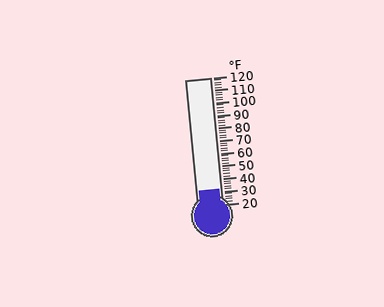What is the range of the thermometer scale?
The thermometer scale ranges from 20°F to 120°F.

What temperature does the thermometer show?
The thermometer shows approximately 32°F.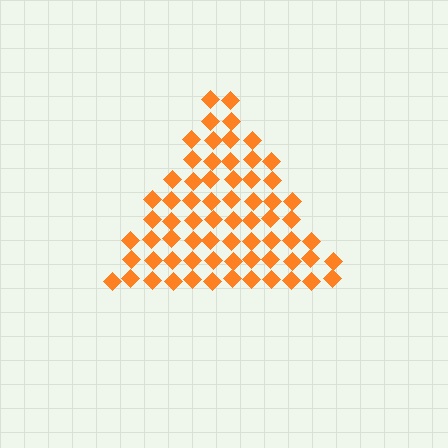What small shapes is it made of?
It is made of small diamonds.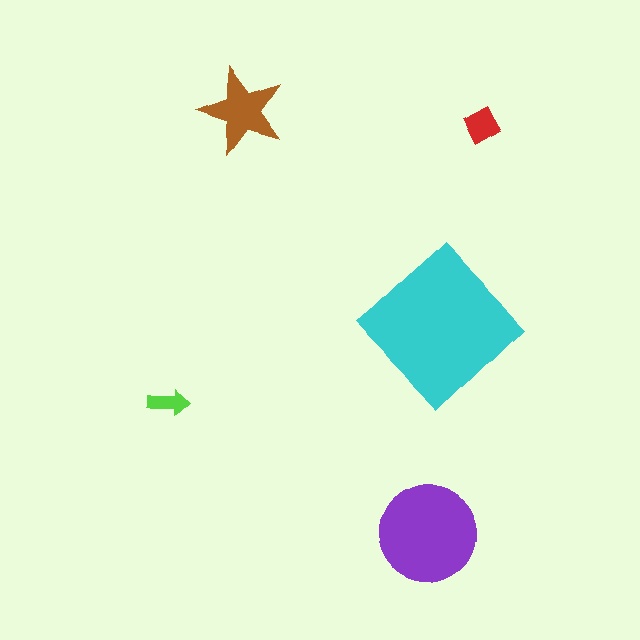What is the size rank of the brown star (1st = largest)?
3rd.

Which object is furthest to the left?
The lime arrow is leftmost.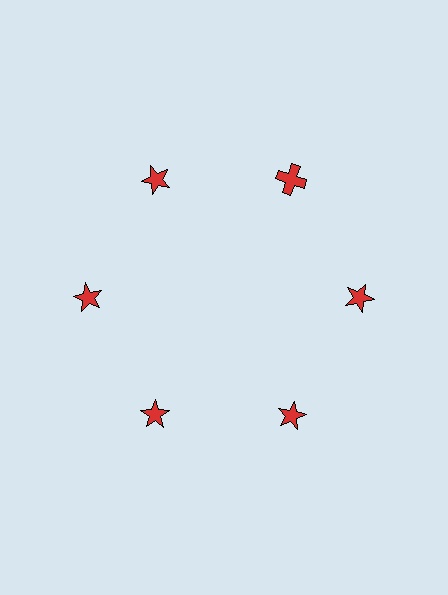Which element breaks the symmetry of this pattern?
The red cross at roughly the 1 o'clock position breaks the symmetry. All other shapes are red stars.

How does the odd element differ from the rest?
It has a different shape: cross instead of star.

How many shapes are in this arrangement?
There are 6 shapes arranged in a ring pattern.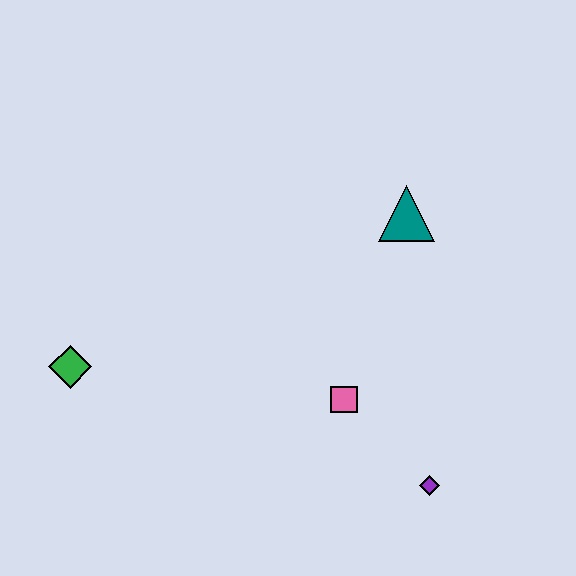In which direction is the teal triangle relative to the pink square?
The teal triangle is above the pink square.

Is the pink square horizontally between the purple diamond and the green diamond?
Yes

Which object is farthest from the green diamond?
The purple diamond is farthest from the green diamond.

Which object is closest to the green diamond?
The pink square is closest to the green diamond.